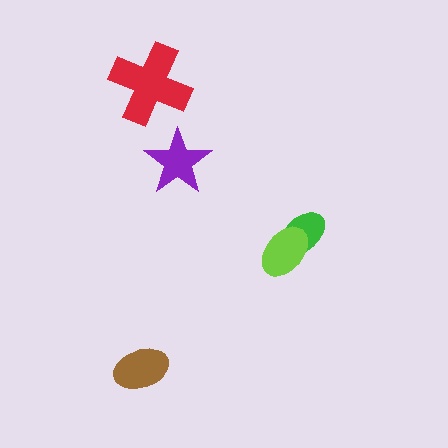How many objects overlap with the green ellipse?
1 object overlaps with the green ellipse.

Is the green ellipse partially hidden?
Yes, it is partially covered by another shape.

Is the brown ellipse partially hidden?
No, no other shape covers it.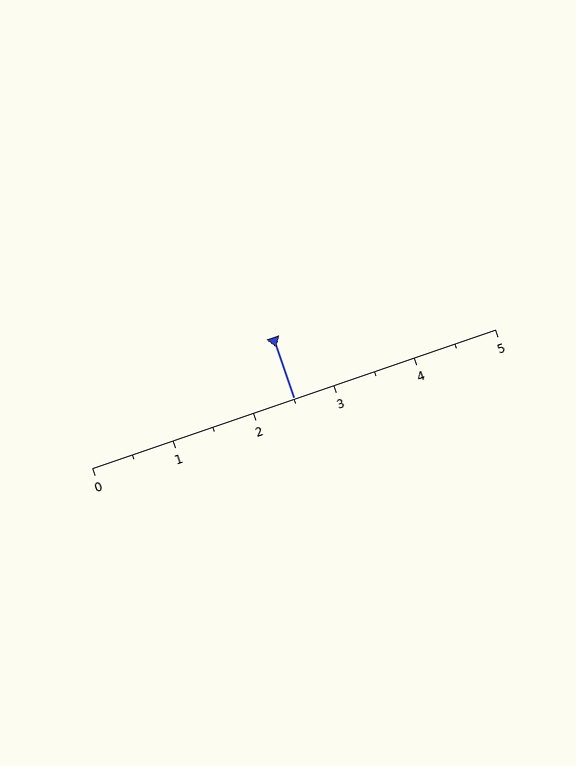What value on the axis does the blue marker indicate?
The marker indicates approximately 2.5.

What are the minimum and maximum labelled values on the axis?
The axis runs from 0 to 5.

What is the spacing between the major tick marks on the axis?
The major ticks are spaced 1 apart.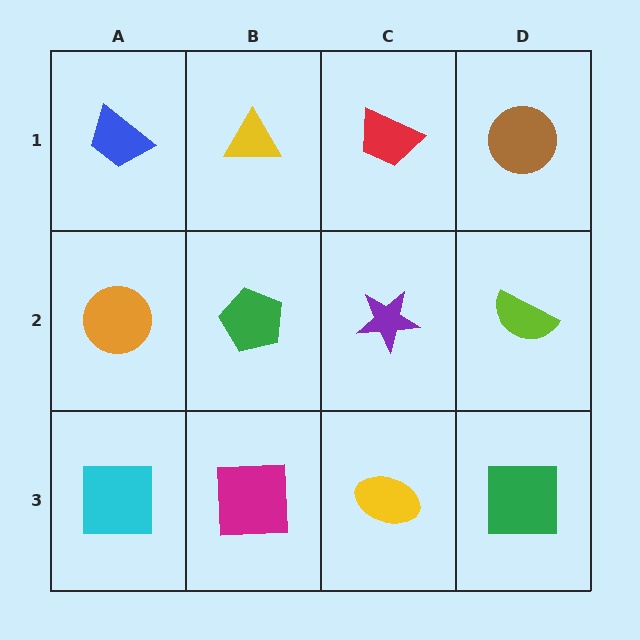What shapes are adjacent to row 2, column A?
A blue trapezoid (row 1, column A), a cyan square (row 3, column A), a green pentagon (row 2, column B).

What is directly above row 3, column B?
A green pentagon.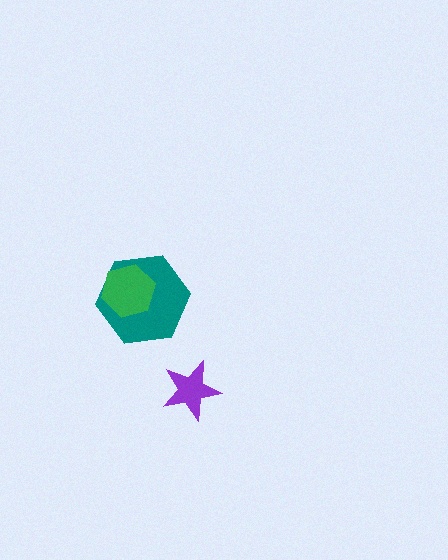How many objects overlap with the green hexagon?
1 object overlaps with the green hexagon.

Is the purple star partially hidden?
No, no other shape covers it.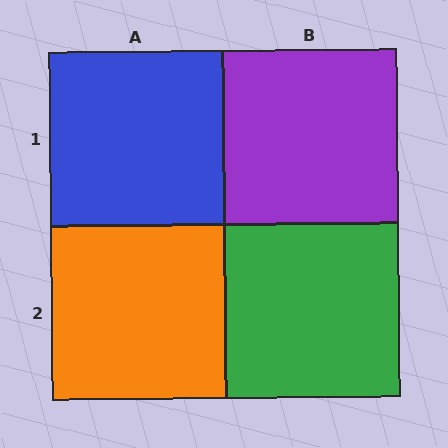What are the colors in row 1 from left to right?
Blue, purple.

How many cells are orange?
1 cell is orange.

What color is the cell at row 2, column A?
Orange.